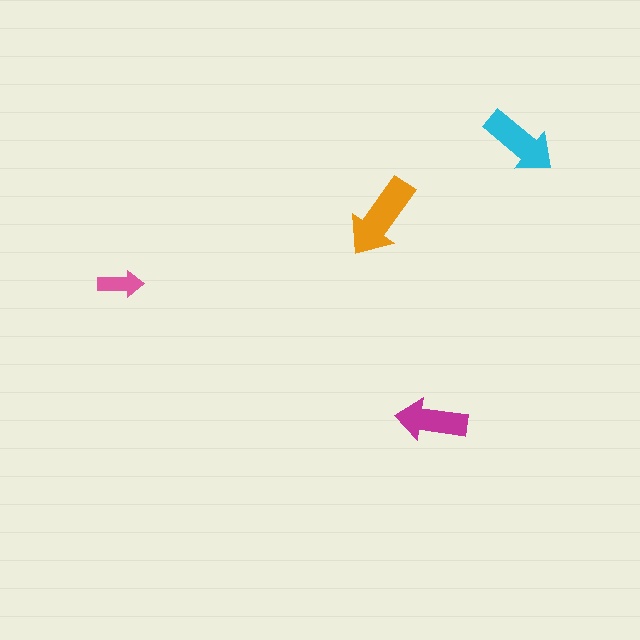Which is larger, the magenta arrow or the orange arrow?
The orange one.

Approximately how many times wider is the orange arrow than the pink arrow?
About 2 times wider.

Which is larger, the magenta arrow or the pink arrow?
The magenta one.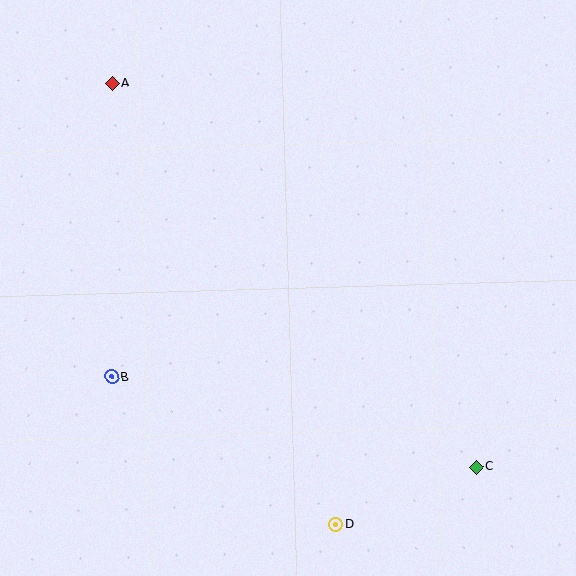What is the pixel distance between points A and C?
The distance between A and C is 529 pixels.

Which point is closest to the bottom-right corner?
Point C is closest to the bottom-right corner.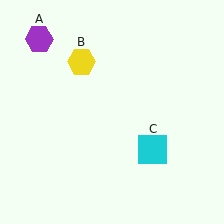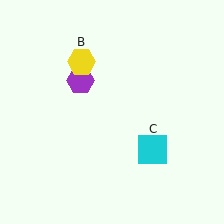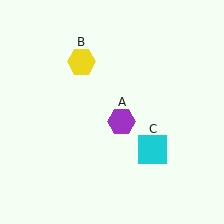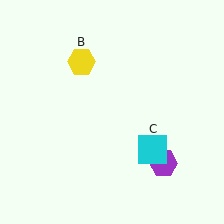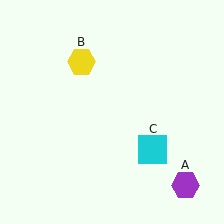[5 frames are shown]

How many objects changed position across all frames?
1 object changed position: purple hexagon (object A).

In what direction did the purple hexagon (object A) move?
The purple hexagon (object A) moved down and to the right.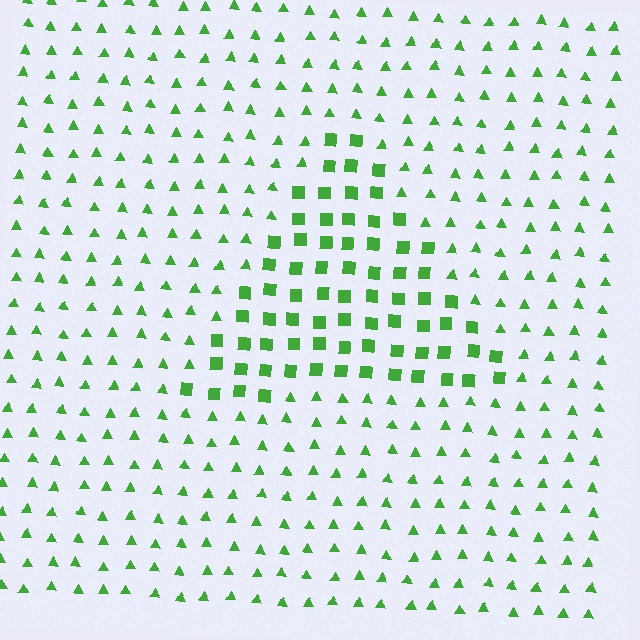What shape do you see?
I see a triangle.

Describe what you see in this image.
The image is filled with small green elements arranged in a uniform grid. A triangle-shaped region contains squares, while the surrounding area contains triangles. The boundary is defined purely by the change in element shape.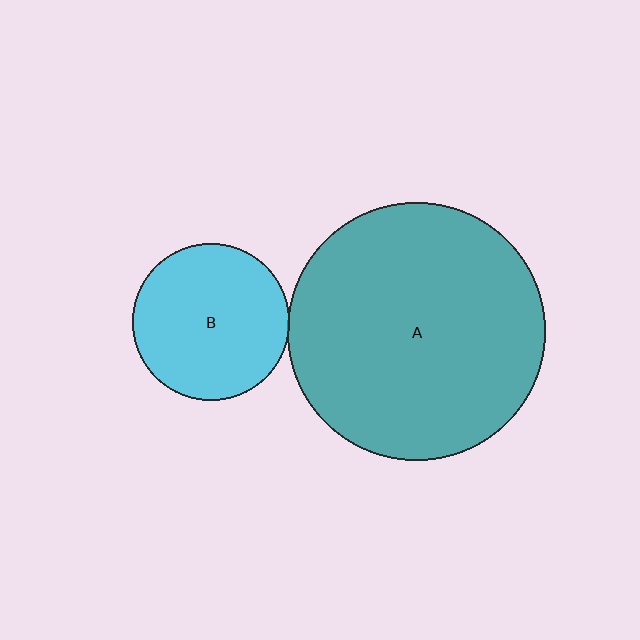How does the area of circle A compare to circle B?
Approximately 2.7 times.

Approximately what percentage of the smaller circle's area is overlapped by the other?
Approximately 5%.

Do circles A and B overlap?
Yes.